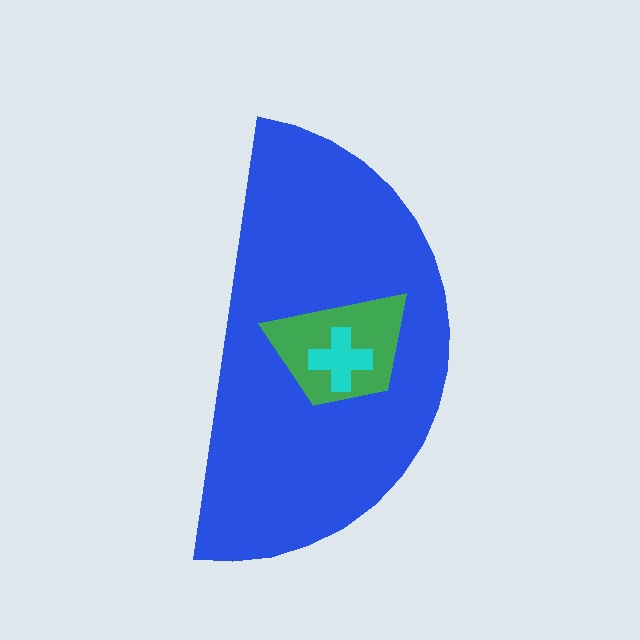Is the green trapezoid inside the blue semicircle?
Yes.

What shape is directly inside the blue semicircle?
The green trapezoid.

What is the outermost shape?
The blue semicircle.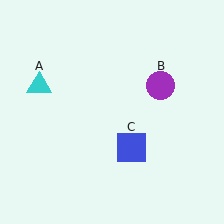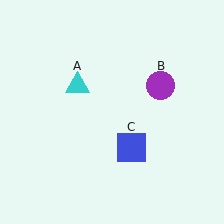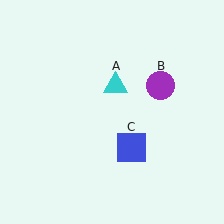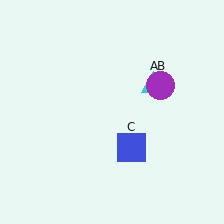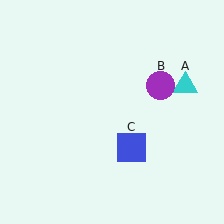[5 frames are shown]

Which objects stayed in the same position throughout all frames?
Purple circle (object B) and blue square (object C) remained stationary.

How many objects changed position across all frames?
1 object changed position: cyan triangle (object A).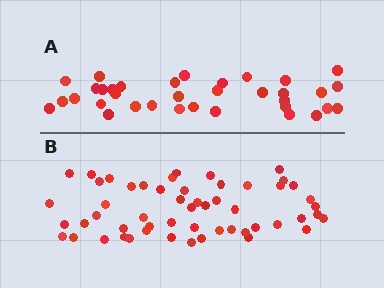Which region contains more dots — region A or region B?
Region B (the bottom region) has more dots.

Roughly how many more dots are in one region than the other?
Region B has approximately 20 more dots than region A.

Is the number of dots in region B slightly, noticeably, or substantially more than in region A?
Region B has substantially more. The ratio is roughly 1.5 to 1.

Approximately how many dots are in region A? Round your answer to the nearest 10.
About 40 dots. (The exact count is 35, which rounds to 40.)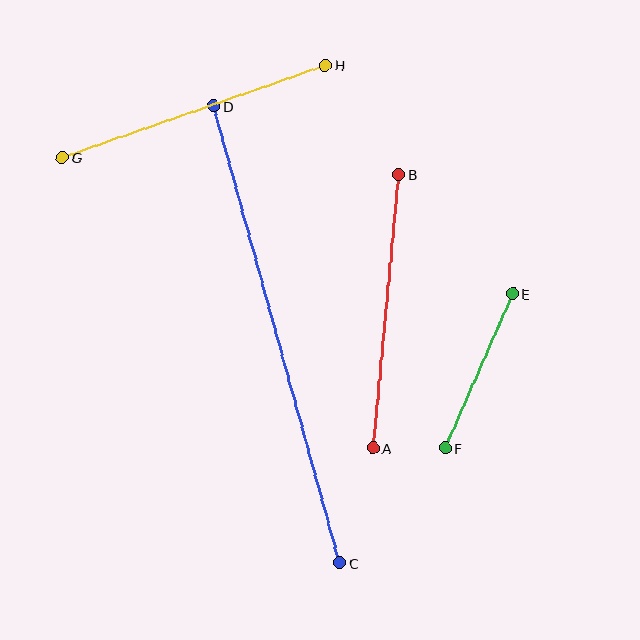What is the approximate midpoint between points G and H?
The midpoint is at approximately (194, 111) pixels.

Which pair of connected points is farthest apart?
Points C and D are farthest apart.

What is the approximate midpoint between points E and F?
The midpoint is at approximately (479, 371) pixels.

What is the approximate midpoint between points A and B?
The midpoint is at approximately (386, 311) pixels.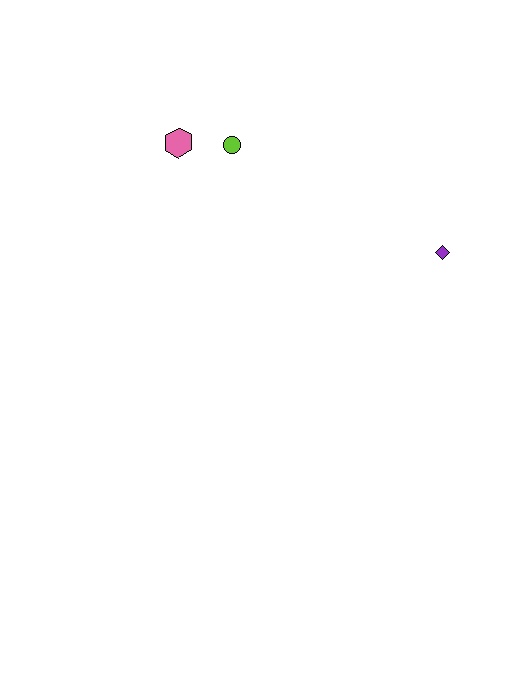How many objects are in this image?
There are 3 objects.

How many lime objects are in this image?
There is 1 lime object.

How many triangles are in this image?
There are no triangles.